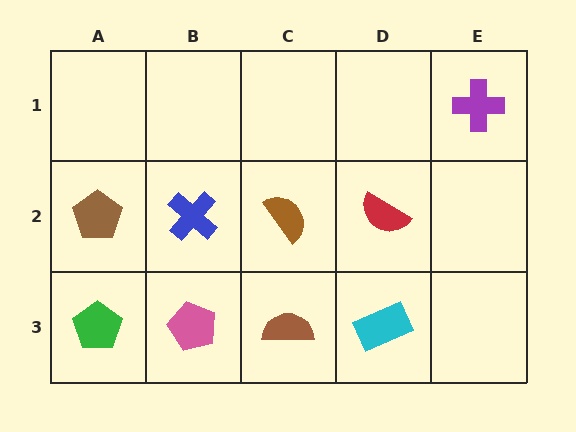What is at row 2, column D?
A red semicircle.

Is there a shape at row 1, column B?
No, that cell is empty.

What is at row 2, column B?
A blue cross.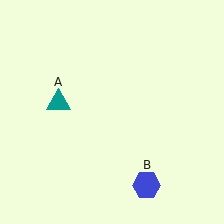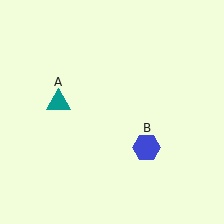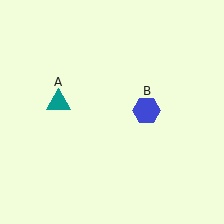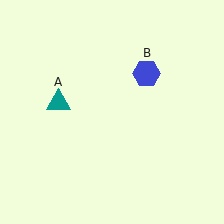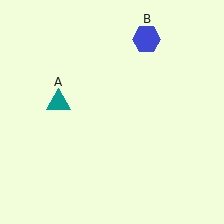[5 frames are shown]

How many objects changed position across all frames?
1 object changed position: blue hexagon (object B).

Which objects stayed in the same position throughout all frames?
Teal triangle (object A) remained stationary.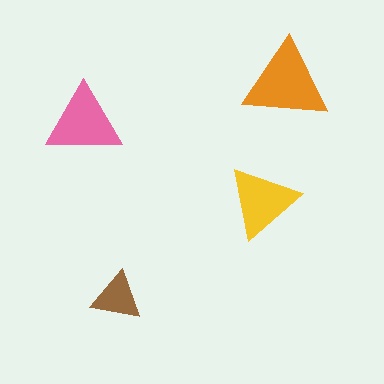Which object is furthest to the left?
The pink triangle is leftmost.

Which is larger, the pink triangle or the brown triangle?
The pink one.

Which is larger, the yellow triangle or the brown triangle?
The yellow one.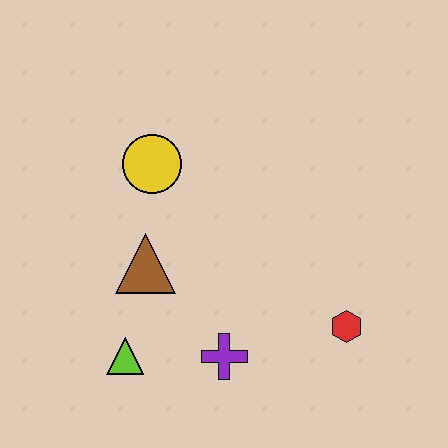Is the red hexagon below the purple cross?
No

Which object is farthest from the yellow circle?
The red hexagon is farthest from the yellow circle.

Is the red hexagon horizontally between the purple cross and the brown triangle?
No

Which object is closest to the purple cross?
The lime triangle is closest to the purple cross.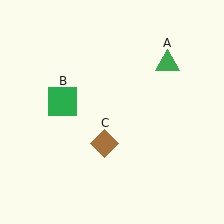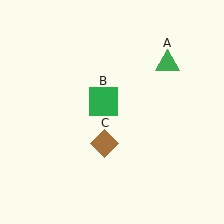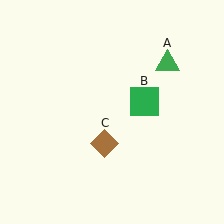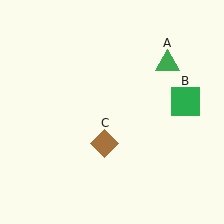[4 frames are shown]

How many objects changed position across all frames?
1 object changed position: green square (object B).